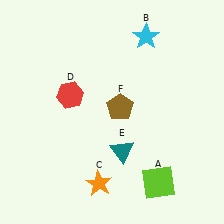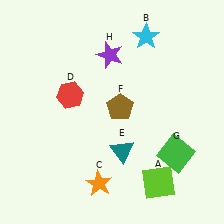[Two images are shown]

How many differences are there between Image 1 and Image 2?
There are 2 differences between the two images.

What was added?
A green square (G), a purple star (H) were added in Image 2.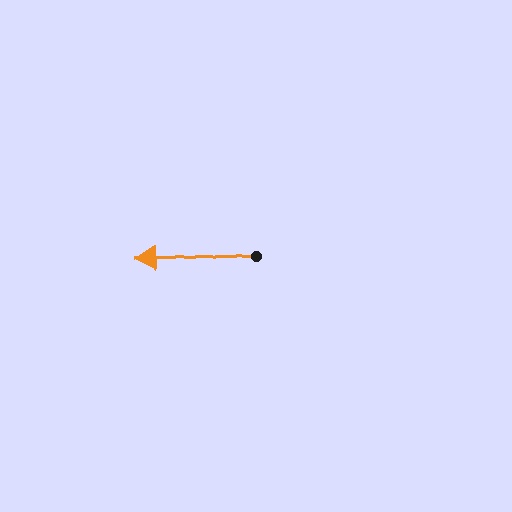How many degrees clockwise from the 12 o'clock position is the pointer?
Approximately 267 degrees.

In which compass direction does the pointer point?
West.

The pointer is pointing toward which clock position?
Roughly 9 o'clock.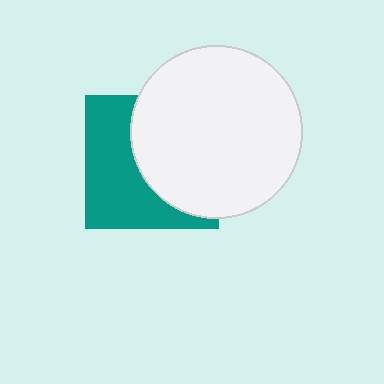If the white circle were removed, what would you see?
You would see the complete teal square.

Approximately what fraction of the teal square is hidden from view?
Roughly 52% of the teal square is hidden behind the white circle.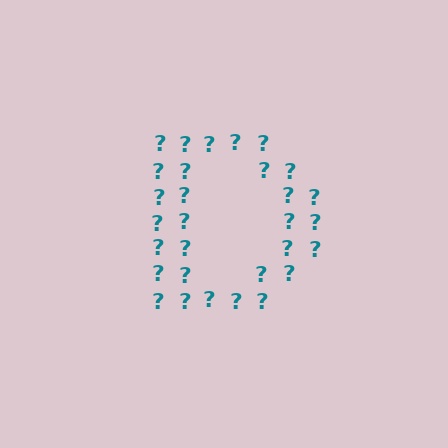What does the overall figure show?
The overall figure shows the letter D.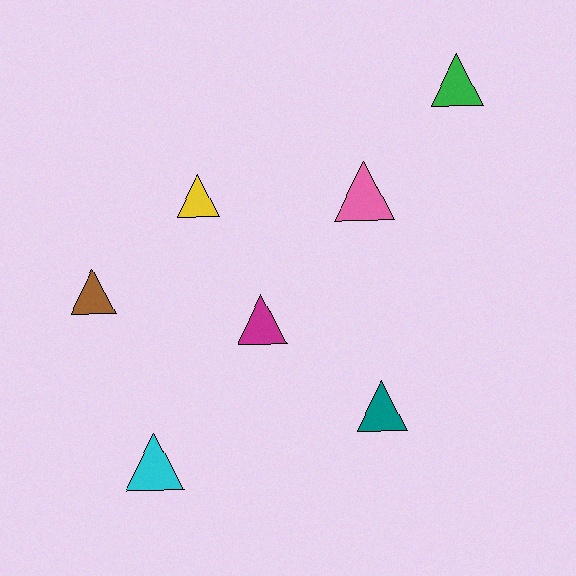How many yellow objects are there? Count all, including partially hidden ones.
There is 1 yellow object.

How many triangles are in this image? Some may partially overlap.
There are 7 triangles.